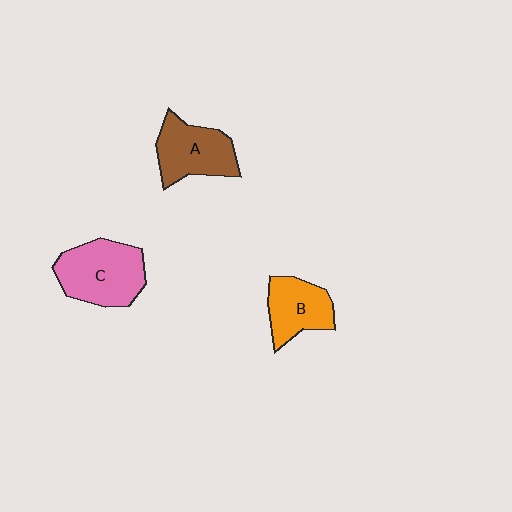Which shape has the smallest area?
Shape B (orange).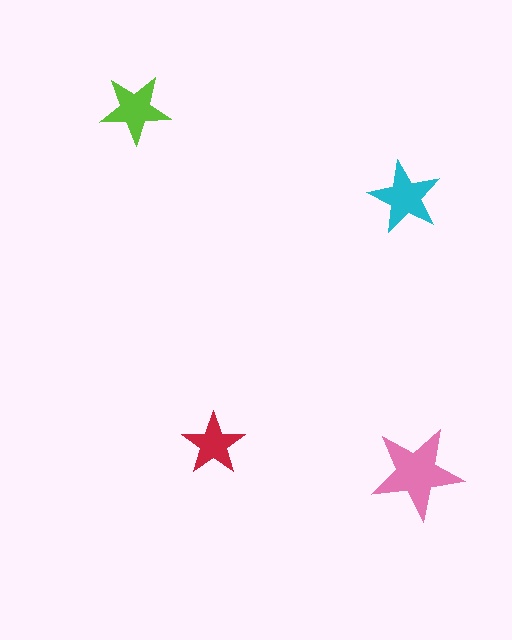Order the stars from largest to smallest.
the pink one, the cyan one, the lime one, the red one.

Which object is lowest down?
The pink star is bottommost.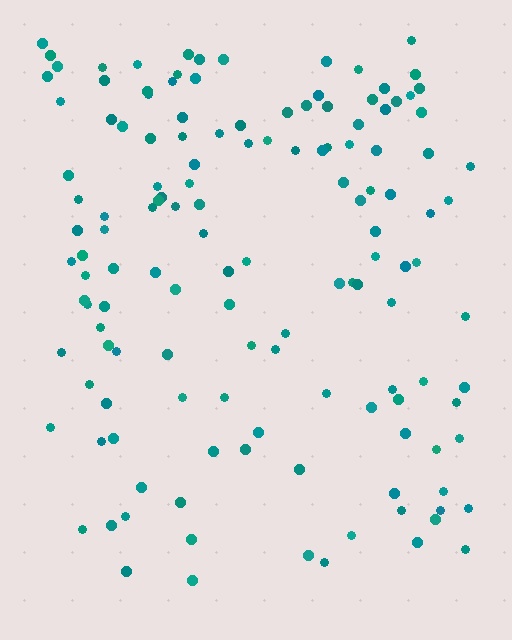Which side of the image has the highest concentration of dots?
The top.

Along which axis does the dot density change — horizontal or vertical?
Vertical.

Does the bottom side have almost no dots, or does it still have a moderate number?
Still a moderate number, just noticeably fewer than the top.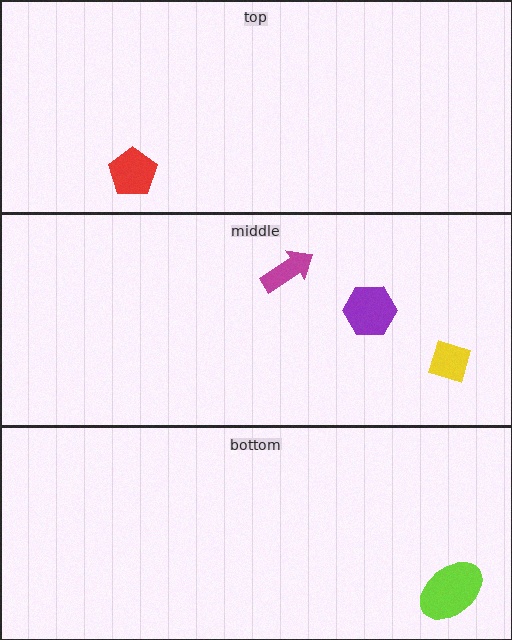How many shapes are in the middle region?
3.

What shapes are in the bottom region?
The lime ellipse.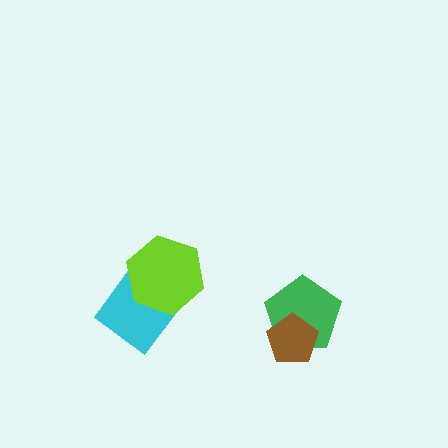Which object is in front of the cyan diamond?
The lime hexagon is in front of the cyan diamond.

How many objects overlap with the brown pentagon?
1 object overlaps with the brown pentagon.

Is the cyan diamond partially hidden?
Yes, it is partially covered by another shape.